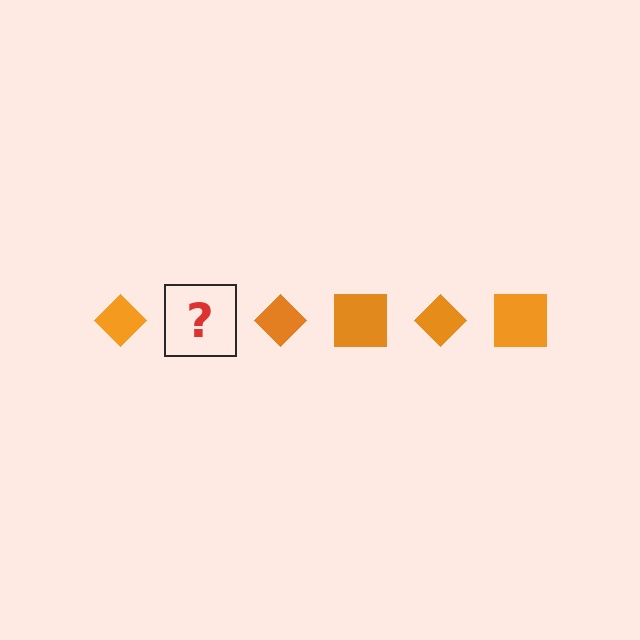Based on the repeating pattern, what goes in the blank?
The blank should be an orange square.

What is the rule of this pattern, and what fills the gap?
The rule is that the pattern cycles through diamond, square shapes in orange. The gap should be filled with an orange square.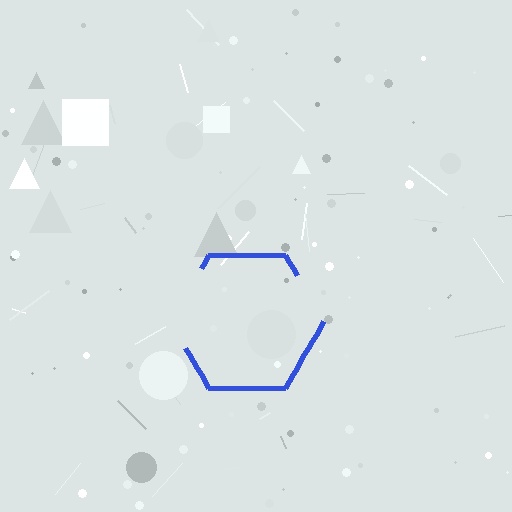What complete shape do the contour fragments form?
The contour fragments form a hexagon.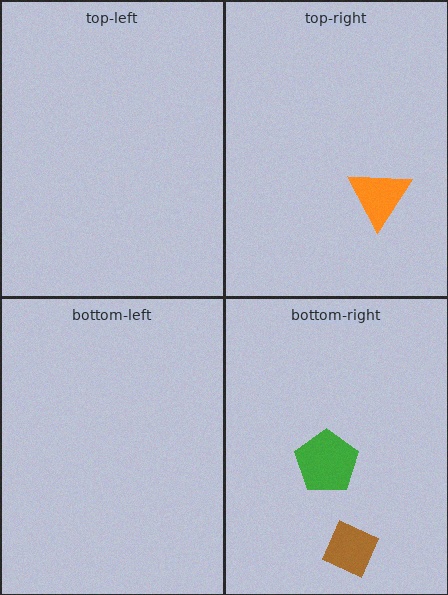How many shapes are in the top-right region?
1.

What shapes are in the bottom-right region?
The green pentagon, the brown diamond.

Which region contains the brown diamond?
The bottom-right region.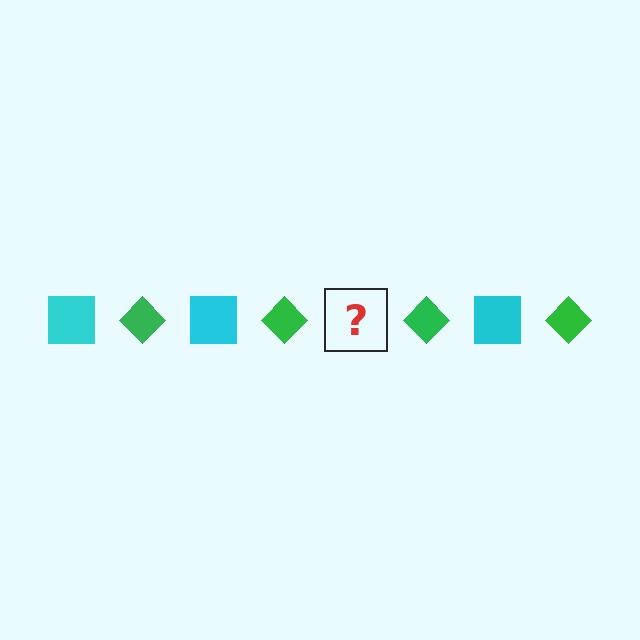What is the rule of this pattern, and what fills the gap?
The rule is that the pattern alternates between cyan square and green diamond. The gap should be filled with a cyan square.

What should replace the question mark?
The question mark should be replaced with a cyan square.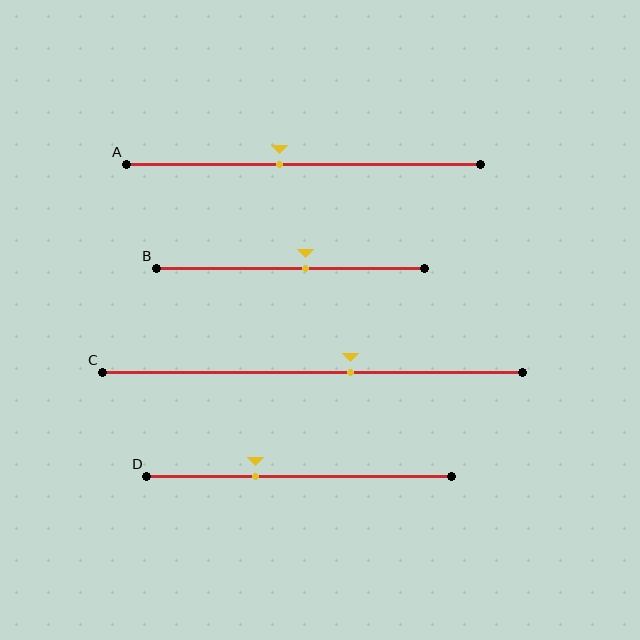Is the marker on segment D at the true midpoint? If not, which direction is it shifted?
No, the marker on segment D is shifted to the left by about 14% of the segment length.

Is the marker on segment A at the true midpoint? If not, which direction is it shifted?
No, the marker on segment A is shifted to the left by about 7% of the segment length.